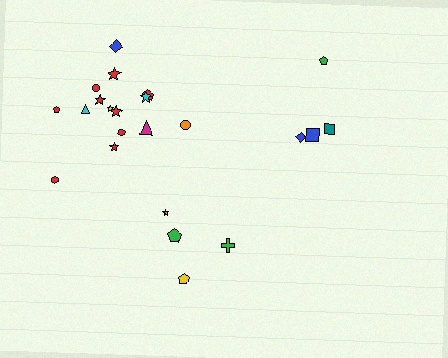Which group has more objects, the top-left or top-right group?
The top-left group.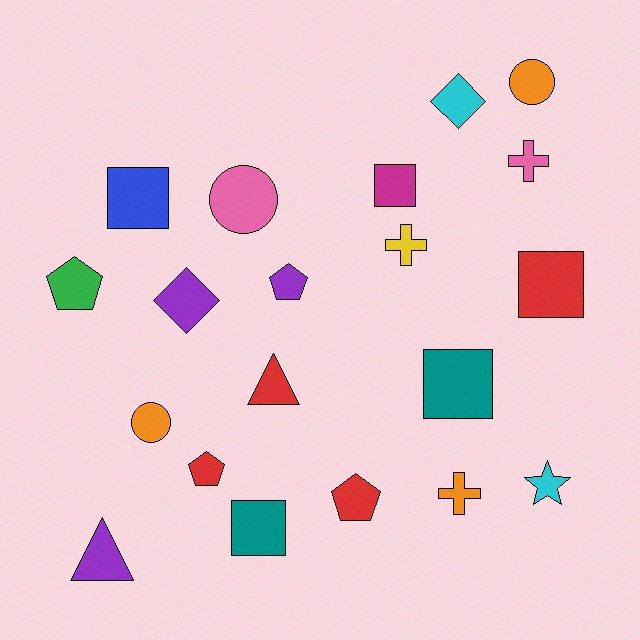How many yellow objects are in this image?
There is 1 yellow object.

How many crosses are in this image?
There are 3 crosses.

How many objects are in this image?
There are 20 objects.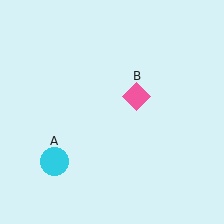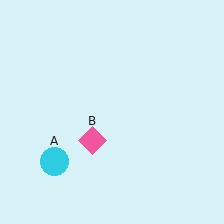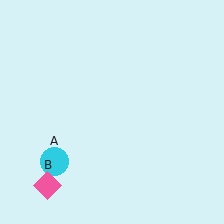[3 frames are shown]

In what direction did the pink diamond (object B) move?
The pink diamond (object B) moved down and to the left.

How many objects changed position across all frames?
1 object changed position: pink diamond (object B).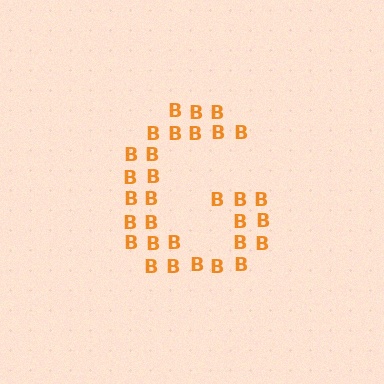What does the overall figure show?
The overall figure shows the letter G.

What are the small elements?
The small elements are letter B's.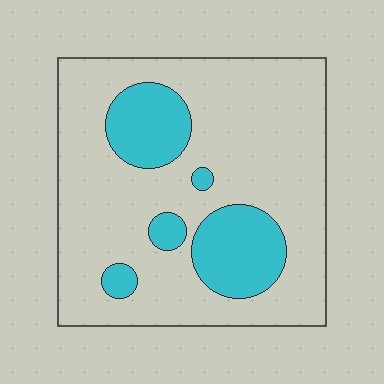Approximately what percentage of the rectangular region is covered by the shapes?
Approximately 20%.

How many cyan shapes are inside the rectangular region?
5.